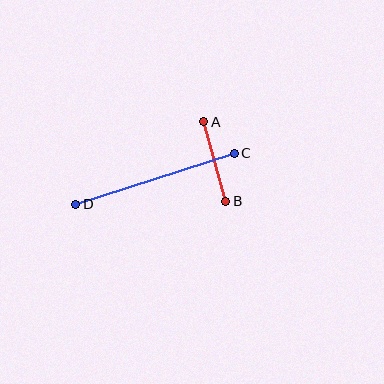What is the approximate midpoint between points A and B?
The midpoint is at approximately (215, 161) pixels.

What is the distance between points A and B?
The distance is approximately 83 pixels.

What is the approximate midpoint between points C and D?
The midpoint is at approximately (155, 179) pixels.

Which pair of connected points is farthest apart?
Points C and D are farthest apart.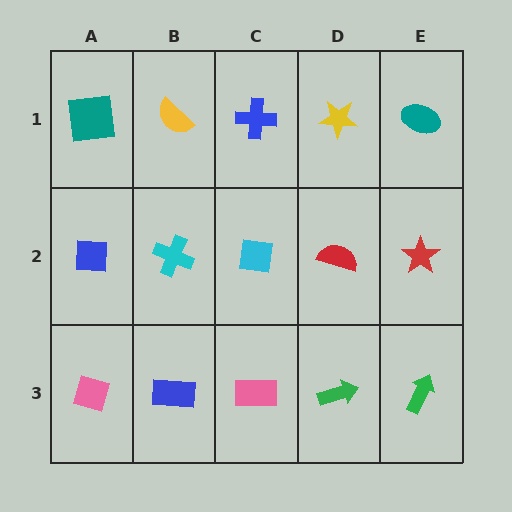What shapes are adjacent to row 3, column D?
A red semicircle (row 2, column D), a pink rectangle (row 3, column C), a green arrow (row 3, column E).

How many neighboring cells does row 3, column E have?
2.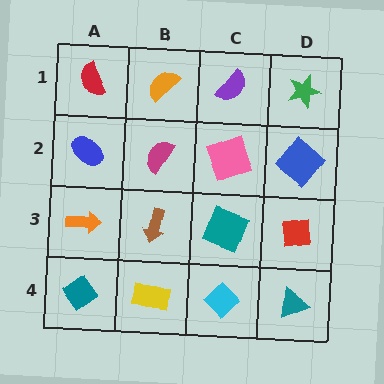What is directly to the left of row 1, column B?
A red semicircle.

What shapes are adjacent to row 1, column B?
A magenta semicircle (row 2, column B), a red semicircle (row 1, column A), a purple semicircle (row 1, column C).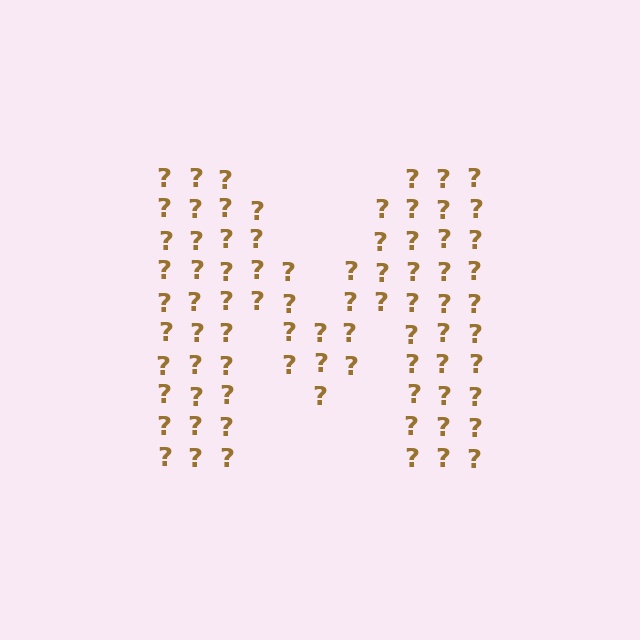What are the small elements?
The small elements are question marks.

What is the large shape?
The large shape is the letter M.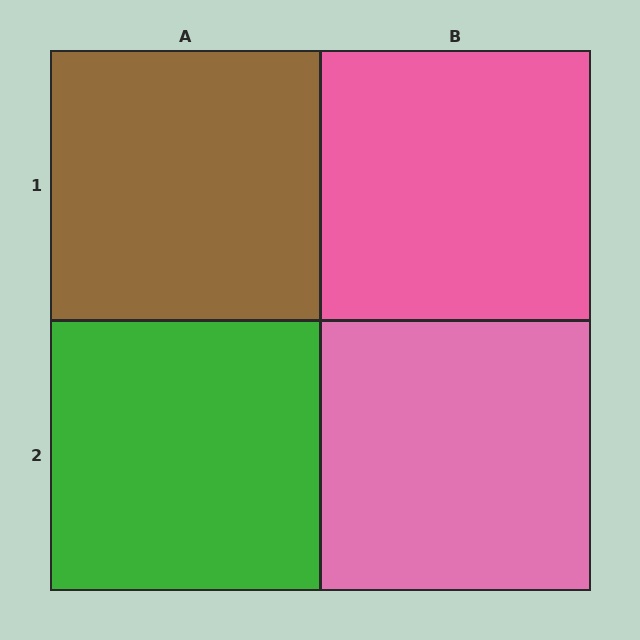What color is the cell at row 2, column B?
Pink.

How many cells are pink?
2 cells are pink.